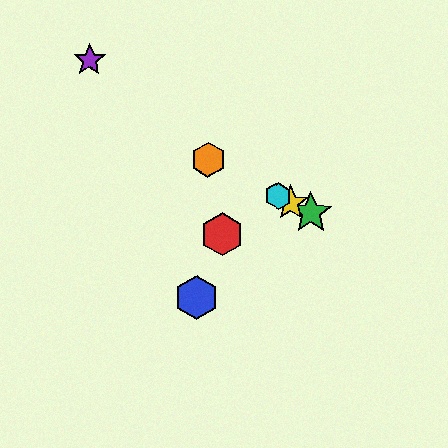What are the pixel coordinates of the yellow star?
The yellow star is at (291, 202).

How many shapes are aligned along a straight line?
4 shapes (the green star, the yellow star, the orange hexagon, the cyan hexagon) are aligned along a straight line.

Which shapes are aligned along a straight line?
The green star, the yellow star, the orange hexagon, the cyan hexagon are aligned along a straight line.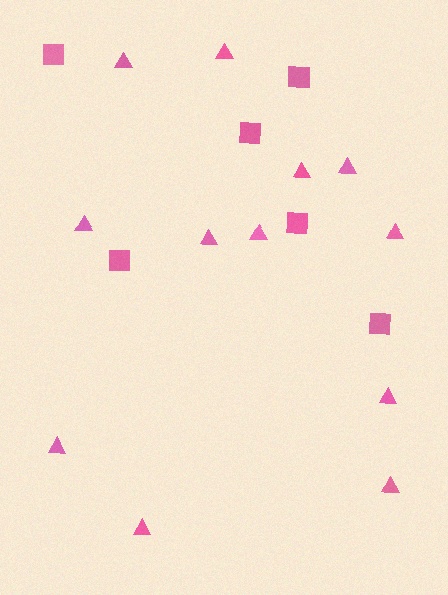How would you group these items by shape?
There are 2 groups: one group of squares (6) and one group of triangles (12).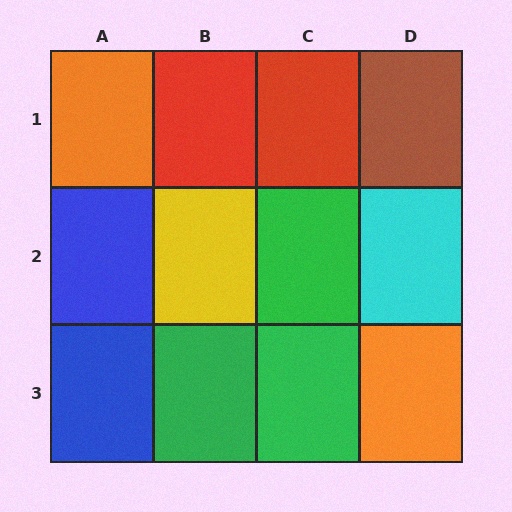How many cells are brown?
1 cell is brown.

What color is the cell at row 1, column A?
Orange.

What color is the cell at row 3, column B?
Green.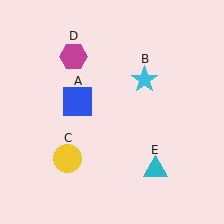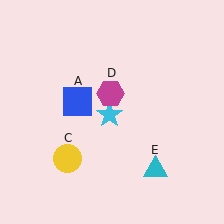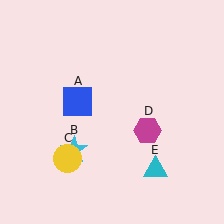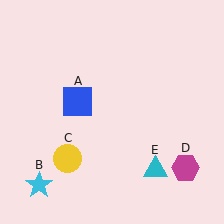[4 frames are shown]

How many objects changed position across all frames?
2 objects changed position: cyan star (object B), magenta hexagon (object D).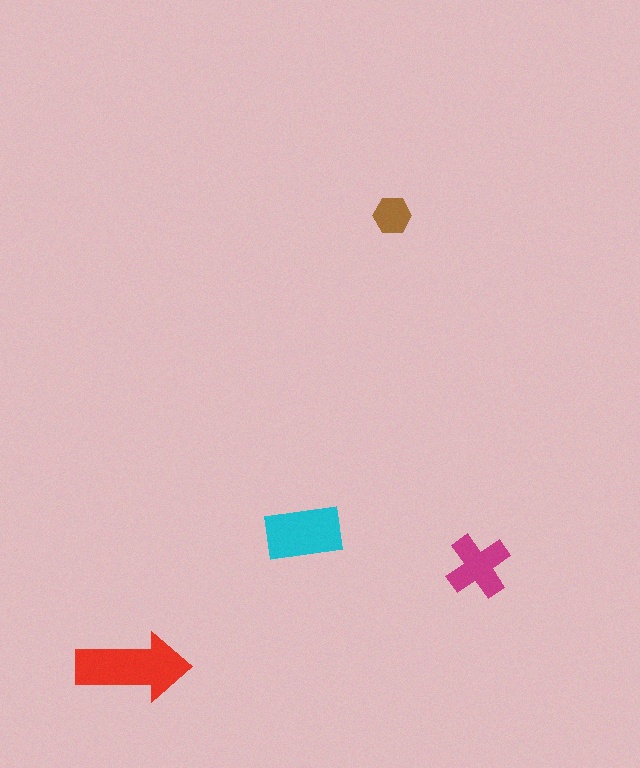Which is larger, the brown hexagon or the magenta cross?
The magenta cross.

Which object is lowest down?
The red arrow is bottommost.